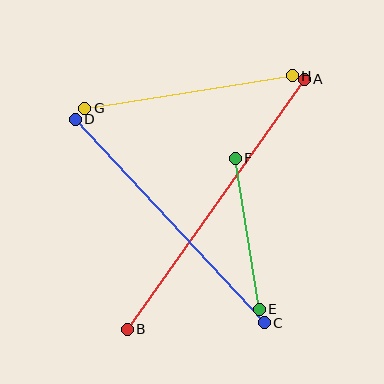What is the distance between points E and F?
The distance is approximately 153 pixels.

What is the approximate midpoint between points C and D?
The midpoint is at approximately (170, 221) pixels.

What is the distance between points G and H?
The distance is approximately 210 pixels.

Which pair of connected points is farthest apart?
Points A and B are farthest apart.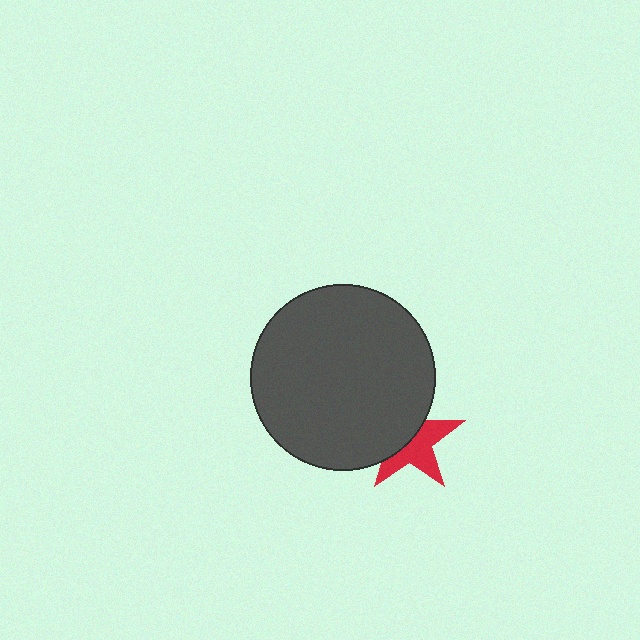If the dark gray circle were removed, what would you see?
You would see the complete red star.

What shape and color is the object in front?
The object in front is a dark gray circle.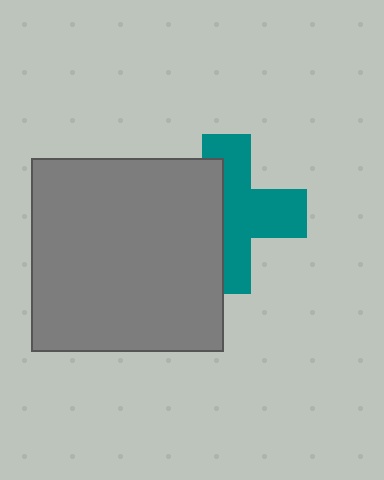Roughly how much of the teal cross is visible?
About half of it is visible (roughly 58%).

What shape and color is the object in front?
The object in front is a gray square.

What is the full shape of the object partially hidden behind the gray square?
The partially hidden object is a teal cross.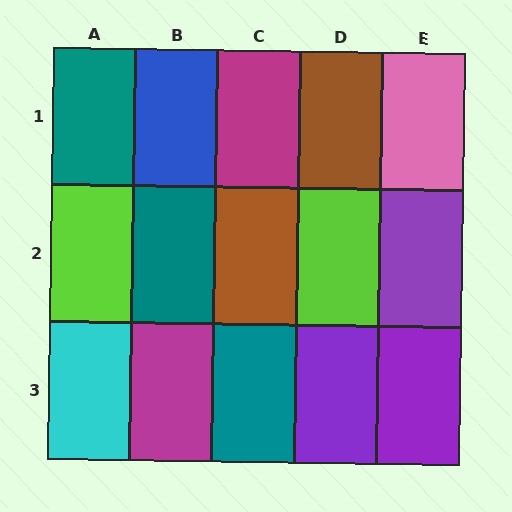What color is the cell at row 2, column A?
Lime.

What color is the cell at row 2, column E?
Purple.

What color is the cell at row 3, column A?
Cyan.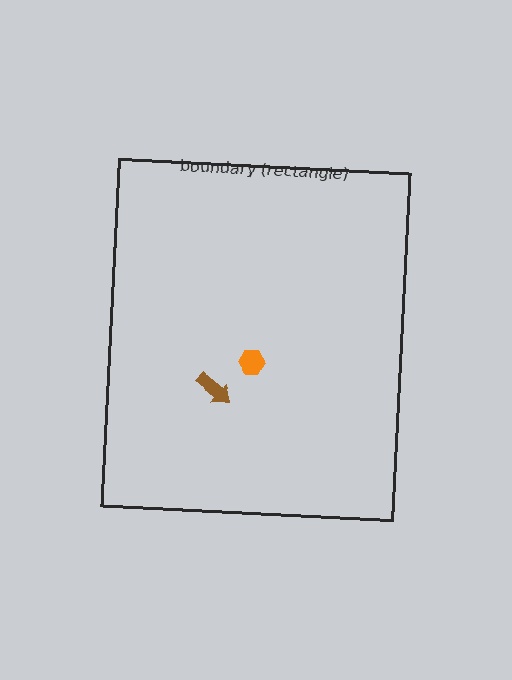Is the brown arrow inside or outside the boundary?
Inside.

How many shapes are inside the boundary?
2 inside, 0 outside.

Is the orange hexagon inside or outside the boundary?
Inside.